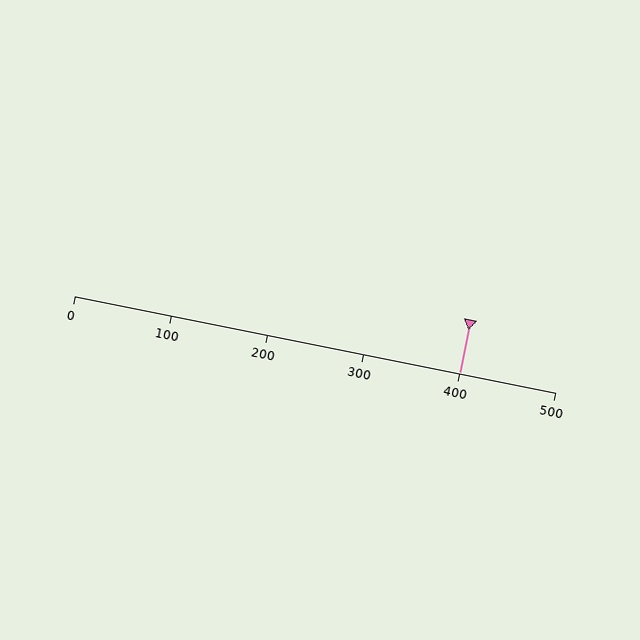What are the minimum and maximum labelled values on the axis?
The axis runs from 0 to 500.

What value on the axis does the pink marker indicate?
The marker indicates approximately 400.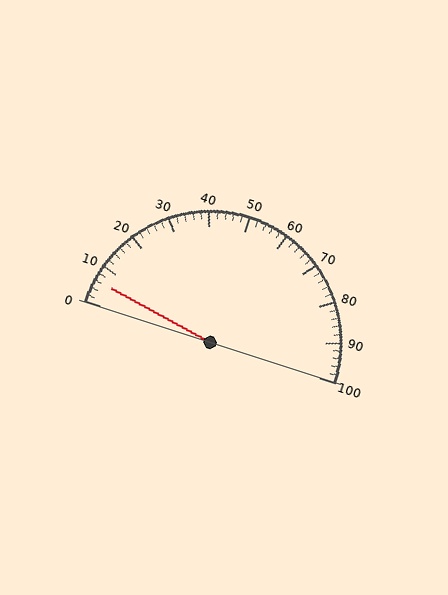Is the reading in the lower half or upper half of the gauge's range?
The reading is in the lower half of the range (0 to 100).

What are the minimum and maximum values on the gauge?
The gauge ranges from 0 to 100.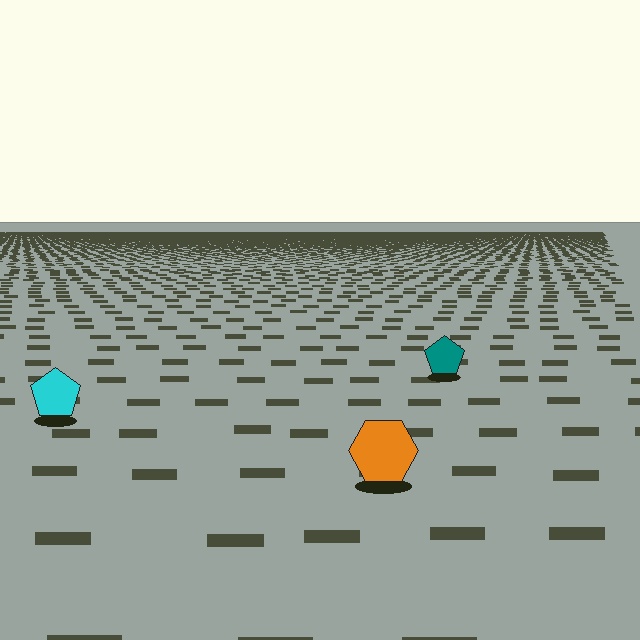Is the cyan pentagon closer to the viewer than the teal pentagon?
Yes. The cyan pentagon is closer — you can tell from the texture gradient: the ground texture is coarser near it.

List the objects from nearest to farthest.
From nearest to farthest: the orange hexagon, the cyan pentagon, the teal pentagon.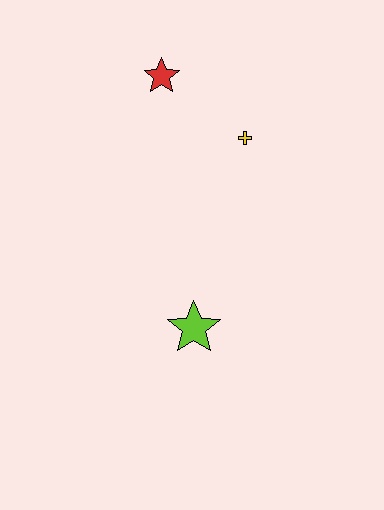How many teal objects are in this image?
There are no teal objects.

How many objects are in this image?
There are 3 objects.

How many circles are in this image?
There are no circles.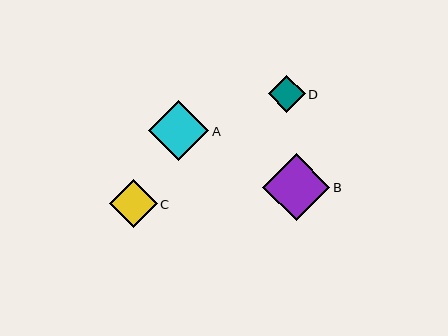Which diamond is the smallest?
Diamond D is the smallest with a size of approximately 37 pixels.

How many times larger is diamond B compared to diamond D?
Diamond B is approximately 1.8 times the size of diamond D.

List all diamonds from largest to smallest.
From largest to smallest: B, A, C, D.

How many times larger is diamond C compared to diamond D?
Diamond C is approximately 1.3 times the size of diamond D.